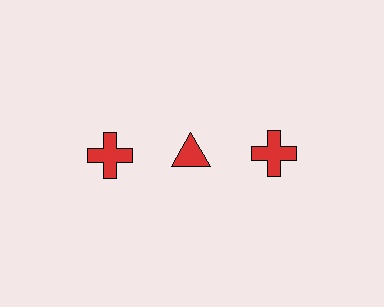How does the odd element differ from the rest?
It has a different shape: triangle instead of cross.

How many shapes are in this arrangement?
There are 3 shapes arranged in a grid pattern.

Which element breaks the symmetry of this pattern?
The red triangle in the top row, second from left column breaks the symmetry. All other shapes are red crosses.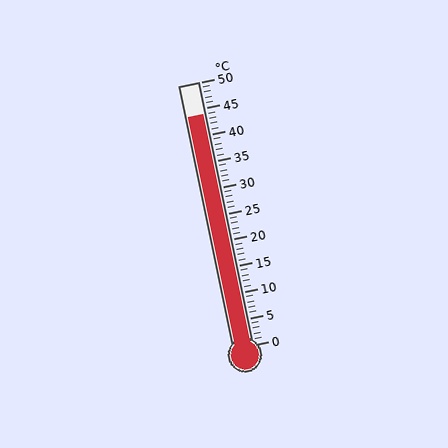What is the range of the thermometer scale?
The thermometer scale ranges from 0°C to 50°C.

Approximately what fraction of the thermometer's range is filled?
The thermometer is filled to approximately 90% of its range.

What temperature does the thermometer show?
The thermometer shows approximately 44°C.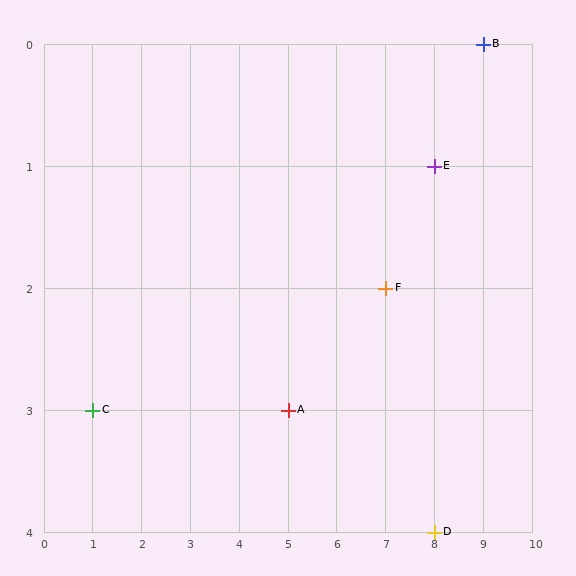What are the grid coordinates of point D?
Point D is at grid coordinates (8, 4).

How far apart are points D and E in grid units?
Points D and E are 3 rows apart.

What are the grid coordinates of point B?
Point B is at grid coordinates (9, 0).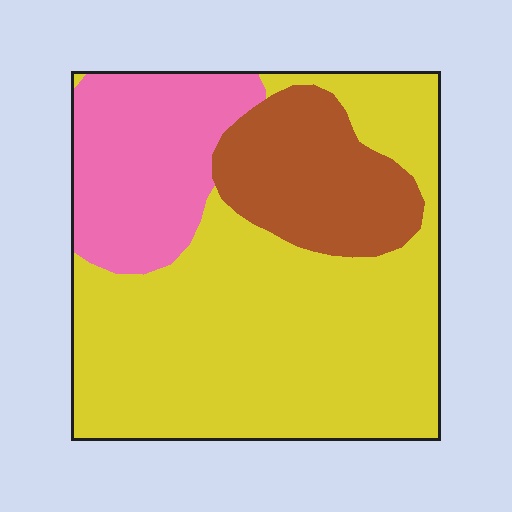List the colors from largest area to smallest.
From largest to smallest: yellow, pink, brown.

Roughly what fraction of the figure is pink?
Pink takes up between a sixth and a third of the figure.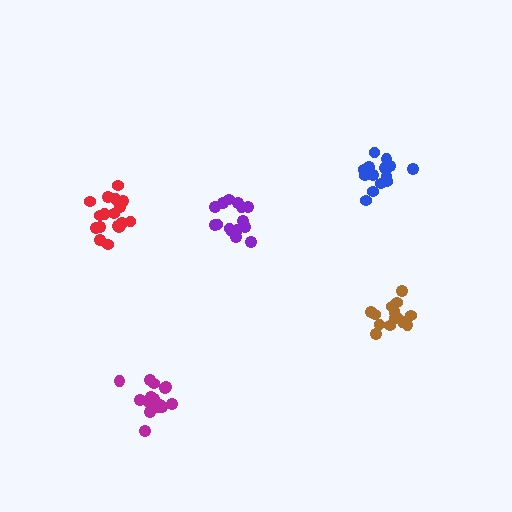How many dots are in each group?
Group 1: 14 dots, Group 2: 19 dots, Group 3: 18 dots, Group 4: 16 dots, Group 5: 15 dots (82 total).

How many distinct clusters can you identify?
There are 5 distinct clusters.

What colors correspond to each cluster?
The clusters are colored: blue, red, magenta, brown, purple.